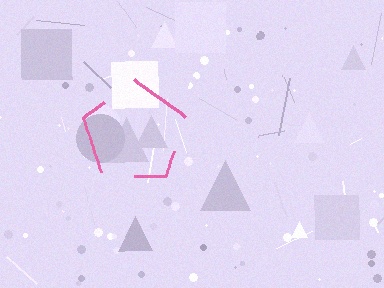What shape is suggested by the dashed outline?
The dashed outline suggests a pentagon.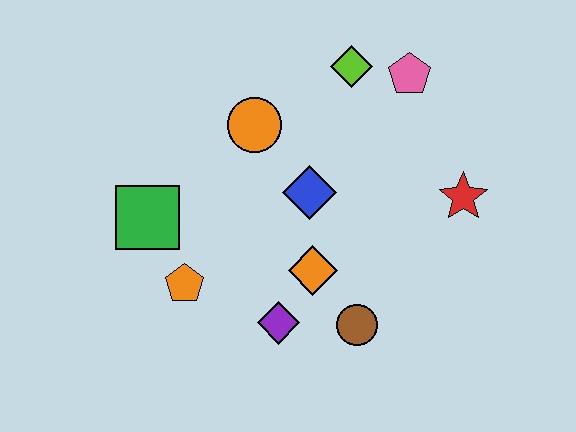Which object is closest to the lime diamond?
The pink pentagon is closest to the lime diamond.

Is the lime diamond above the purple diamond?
Yes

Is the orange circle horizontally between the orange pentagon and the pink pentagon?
Yes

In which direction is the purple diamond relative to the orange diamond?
The purple diamond is below the orange diamond.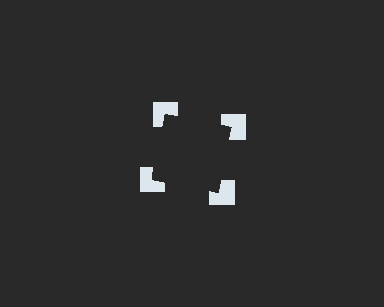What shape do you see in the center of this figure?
An illusory square — its edges are inferred from the aligned wedge cuts in the notched squares, not physically drawn.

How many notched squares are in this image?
There are 4 — one at each vertex of the illusory square.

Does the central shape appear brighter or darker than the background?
It typically appears slightly darker than the background, even though no actual brightness change is drawn.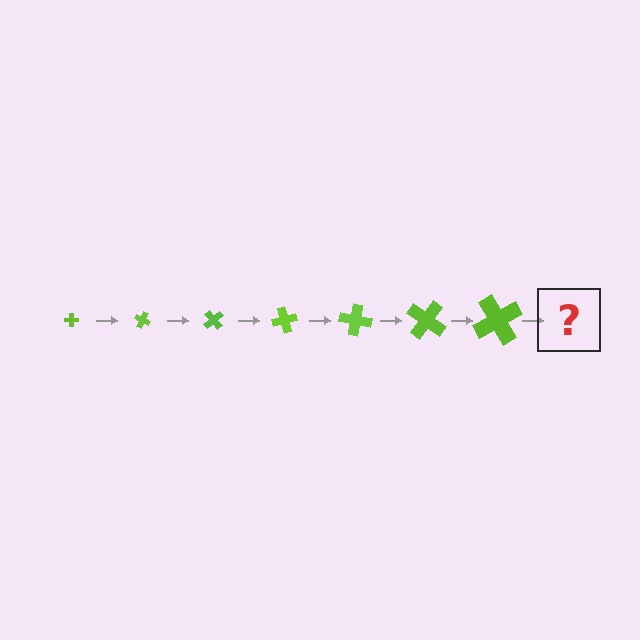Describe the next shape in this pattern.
It should be a cross, larger than the previous one and rotated 175 degrees from the start.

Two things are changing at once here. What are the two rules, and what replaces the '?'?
The two rules are that the cross grows larger each step and it rotates 25 degrees each step. The '?' should be a cross, larger than the previous one and rotated 175 degrees from the start.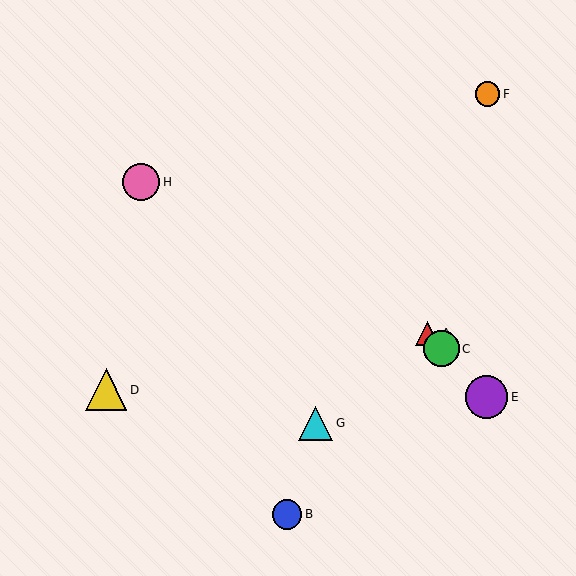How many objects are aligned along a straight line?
3 objects (A, C, E) are aligned along a straight line.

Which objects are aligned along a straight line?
Objects A, C, E are aligned along a straight line.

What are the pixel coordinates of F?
Object F is at (488, 94).